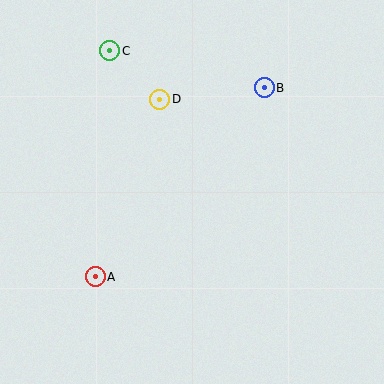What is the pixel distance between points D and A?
The distance between D and A is 189 pixels.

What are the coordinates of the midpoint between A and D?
The midpoint between A and D is at (128, 188).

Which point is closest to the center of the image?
Point D at (160, 99) is closest to the center.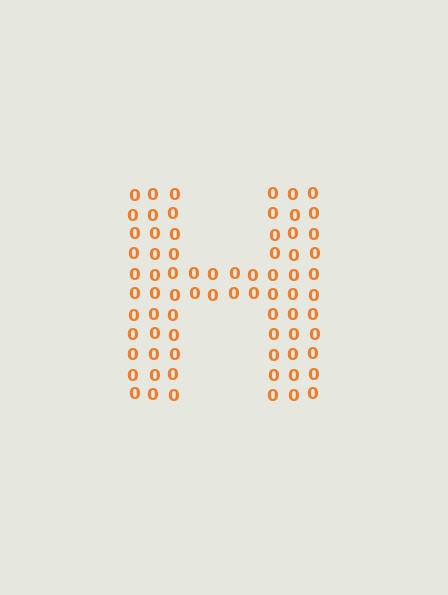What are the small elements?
The small elements are digit 0's.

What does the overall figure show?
The overall figure shows the letter H.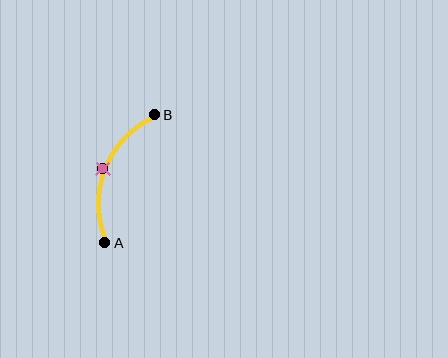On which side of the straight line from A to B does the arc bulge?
The arc bulges to the left of the straight line connecting A and B.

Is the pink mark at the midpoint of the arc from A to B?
Yes. The pink mark lies on the arc at equal arc-length from both A and B — it is the arc midpoint.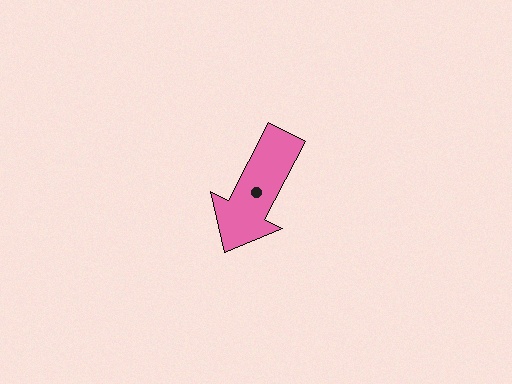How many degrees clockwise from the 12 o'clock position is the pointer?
Approximately 207 degrees.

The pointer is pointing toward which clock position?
Roughly 7 o'clock.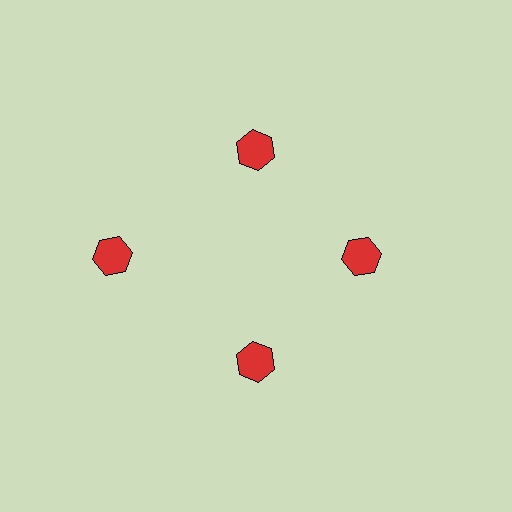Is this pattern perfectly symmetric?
No. The 4 red hexagons are arranged in a ring, but one element near the 9 o'clock position is pushed outward from the center, breaking the 4-fold rotational symmetry.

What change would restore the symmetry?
The symmetry would be restored by moving it inward, back onto the ring so that all 4 hexagons sit at equal angles and equal distance from the center.